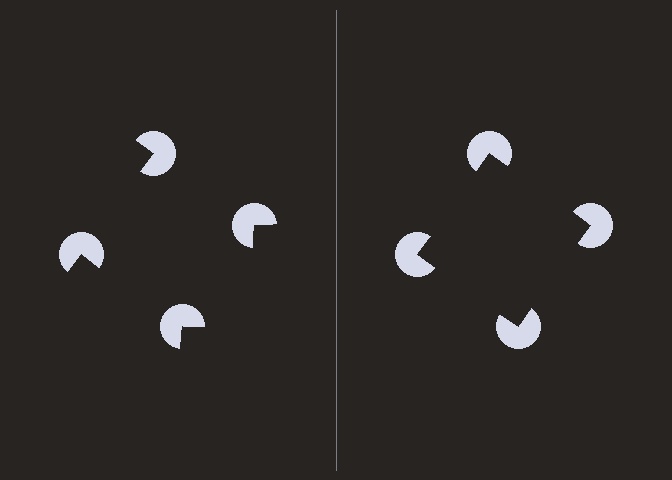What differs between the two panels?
The pac-man discs are positioned identically on both sides; only the wedge orientations differ. On the right they align to a square; on the left they are misaligned.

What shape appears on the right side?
An illusory square.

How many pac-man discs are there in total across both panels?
8 — 4 on each side.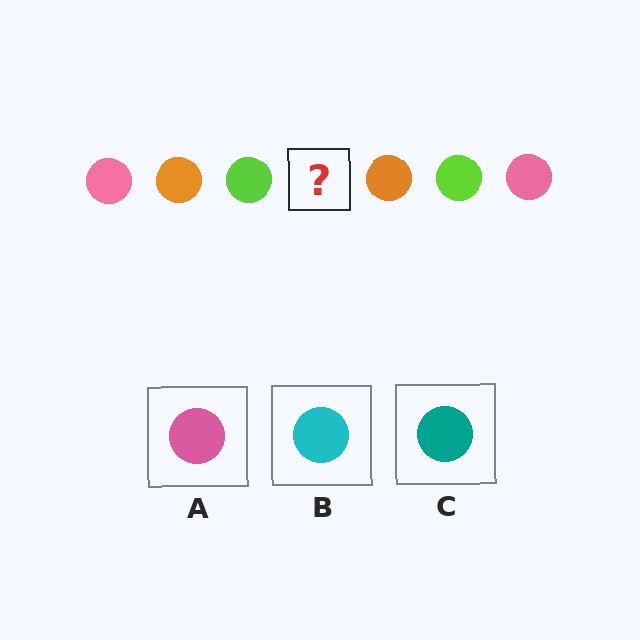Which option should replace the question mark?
Option A.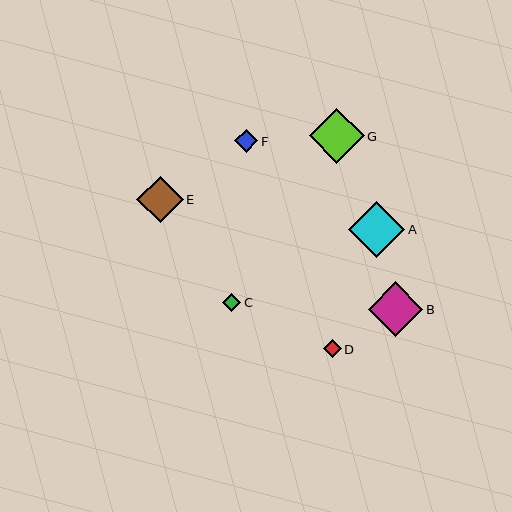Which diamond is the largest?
Diamond A is the largest with a size of approximately 56 pixels.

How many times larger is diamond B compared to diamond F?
Diamond B is approximately 2.4 times the size of diamond F.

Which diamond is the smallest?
Diamond C is the smallest with a size of approximately 18 pixels.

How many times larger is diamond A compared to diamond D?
Diamond A is approximately 3.1 times the size of diamond D.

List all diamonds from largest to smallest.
From largest to smallest: A, G, B, E, F, D, C.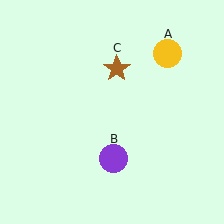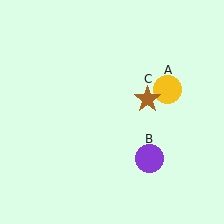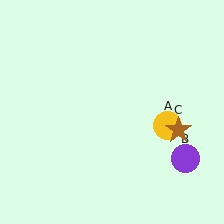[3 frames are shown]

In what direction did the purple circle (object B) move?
The purple circle (object B) moved right.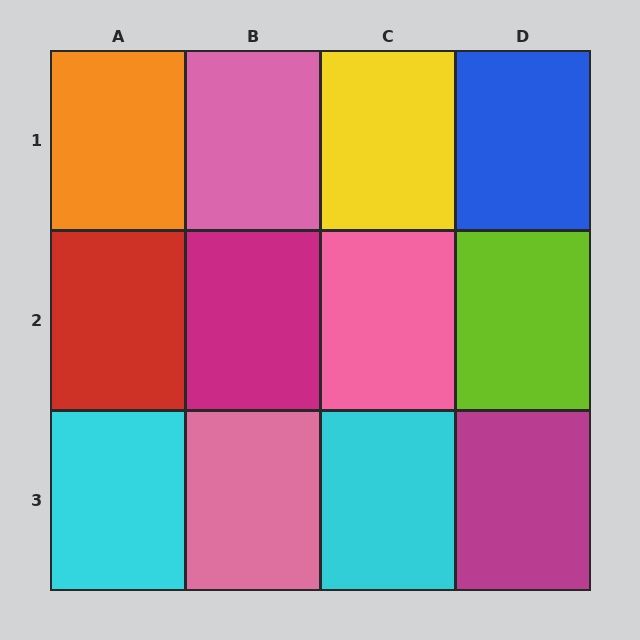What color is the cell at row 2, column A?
Red.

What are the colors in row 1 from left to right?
Orange, pink, yellow, blue.